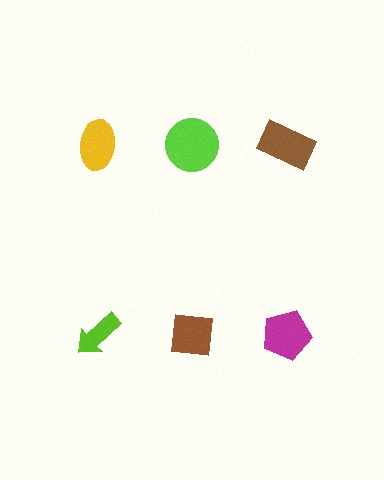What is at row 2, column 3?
A magenta pentagon.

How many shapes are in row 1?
3 shapes.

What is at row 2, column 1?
A lime arrow.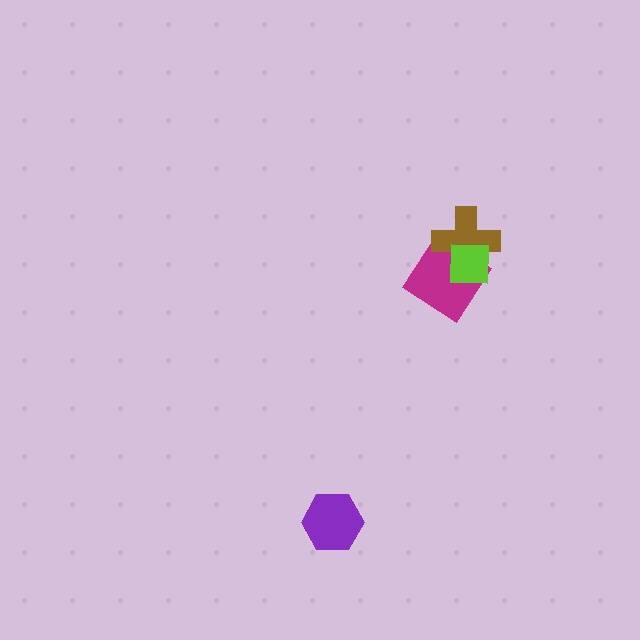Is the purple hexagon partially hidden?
No, no other shape covers it.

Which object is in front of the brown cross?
The lime square is in front of the brown cross.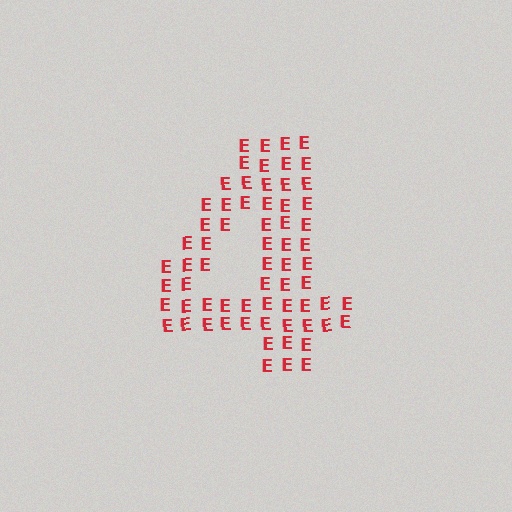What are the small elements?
The small elements are letter E's.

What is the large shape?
The large shape is the digit 4.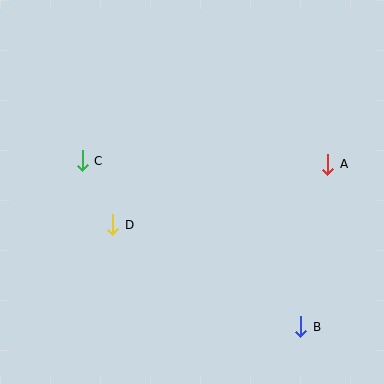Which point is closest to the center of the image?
Point D at (113, 225) is closest to the center.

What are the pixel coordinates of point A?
Point A is at (328, 164).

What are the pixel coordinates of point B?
Point B is at (301, 327).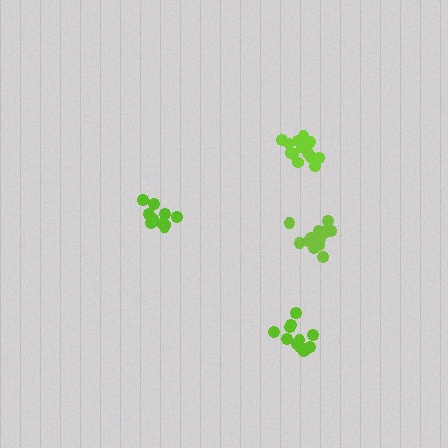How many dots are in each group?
Group 1: 13 dots, Group 2: 16 dots, Group 3: 14 dots, Group 4: 11 dots (54 total).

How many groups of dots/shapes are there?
There are 4 groups.